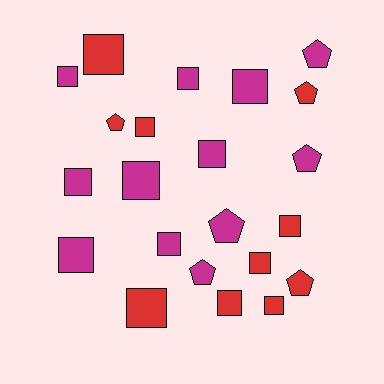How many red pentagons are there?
There are 3 red pentagons.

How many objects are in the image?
There are 22 objects.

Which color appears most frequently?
Magenta, with 12 objects.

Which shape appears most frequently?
Square, with 15 objects.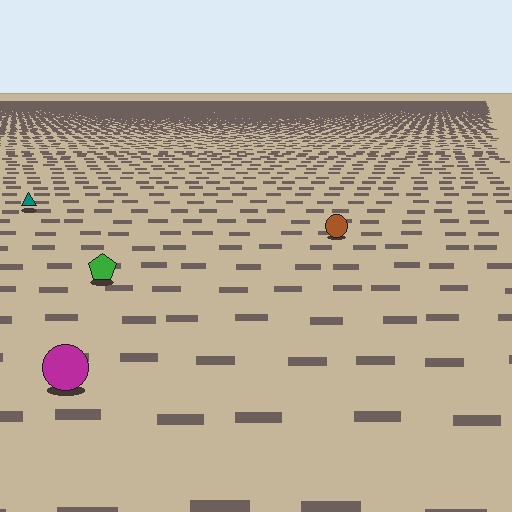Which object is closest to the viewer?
The magenta circle is closest. The texture marks near it are larger and more spread out.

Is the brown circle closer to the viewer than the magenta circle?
No. The magenta circle is closer — you can tell from the texture gradient: the ground texture is coarser near it.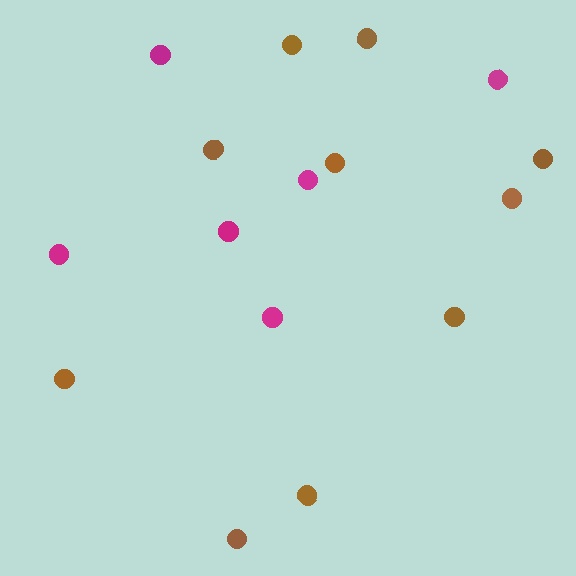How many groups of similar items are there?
There are 2 groups: one group of magenta circles (6) and one group of brown circles (10).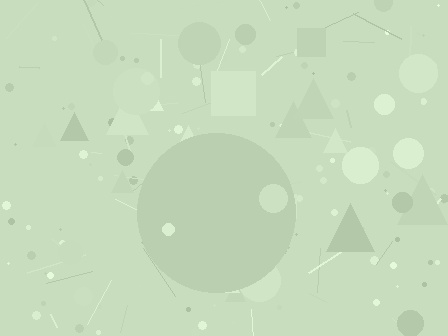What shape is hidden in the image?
A circle is hidden in the image.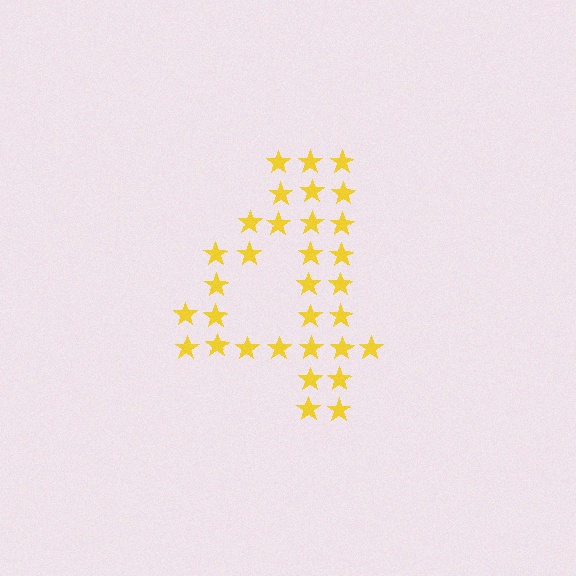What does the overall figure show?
The overall figure shows the digit 4.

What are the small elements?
The small elements are stars.